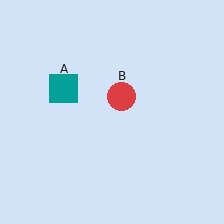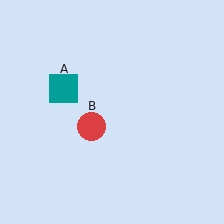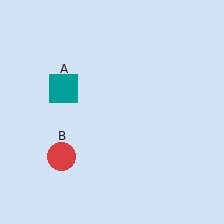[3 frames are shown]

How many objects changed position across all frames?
1 object changed position: red circle (object B).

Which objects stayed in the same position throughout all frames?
Teal square (object A) remained stationary.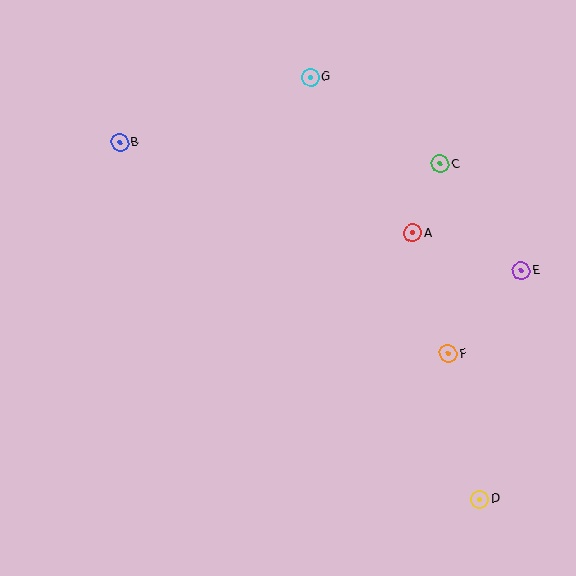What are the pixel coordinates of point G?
Point G is at (311, 77).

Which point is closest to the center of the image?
Point A at (413, 233) is closest to the center.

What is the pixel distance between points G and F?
The distance between G and F is 309 pixels.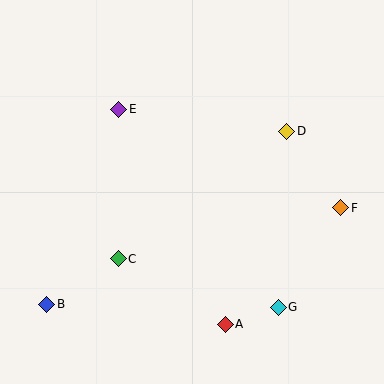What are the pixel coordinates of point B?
Point B is at (47, 304).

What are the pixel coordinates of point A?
Point A is at (225, 324).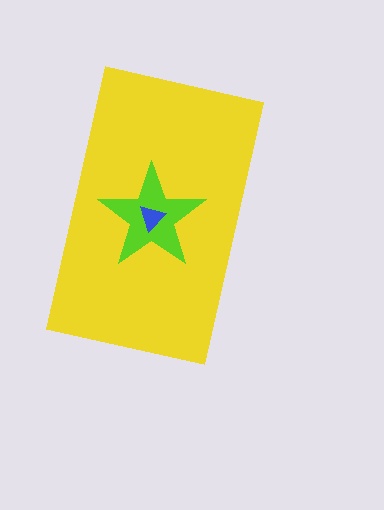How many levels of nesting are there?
3.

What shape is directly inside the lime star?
The blue triangle.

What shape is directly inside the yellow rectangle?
The lime star.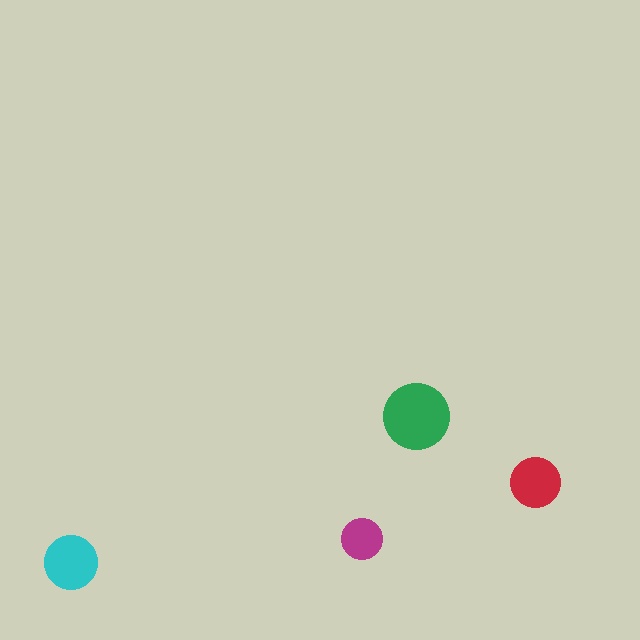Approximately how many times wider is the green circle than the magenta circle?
About 1.5 times wider.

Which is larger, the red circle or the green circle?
The green one.